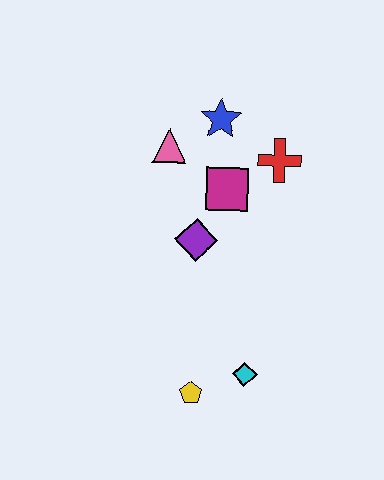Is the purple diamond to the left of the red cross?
Yes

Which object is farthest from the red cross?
The yellow pentagon is farthest from the red cross.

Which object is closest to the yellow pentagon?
The cyan diamond is closest to the yellow pentagon.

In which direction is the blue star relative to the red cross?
The blue star is to the left of the red cross.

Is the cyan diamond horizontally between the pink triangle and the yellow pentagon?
No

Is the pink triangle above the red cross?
Yes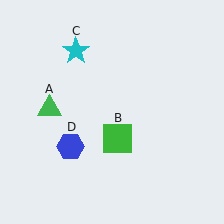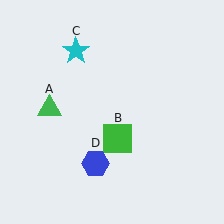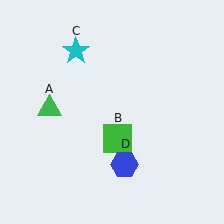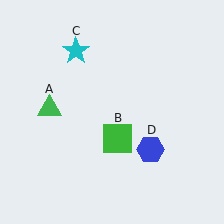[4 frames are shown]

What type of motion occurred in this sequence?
The blue hexagon (object D) rotated counterclockwise around the center of the scene.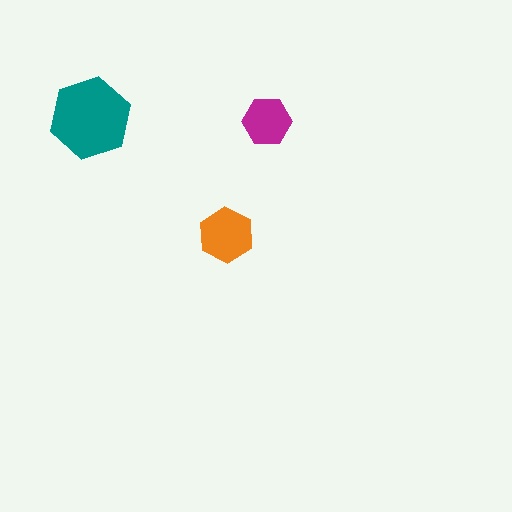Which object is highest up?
The teal hexagon is topmost.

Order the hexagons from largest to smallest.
the teal one, the orange one, the magenta one.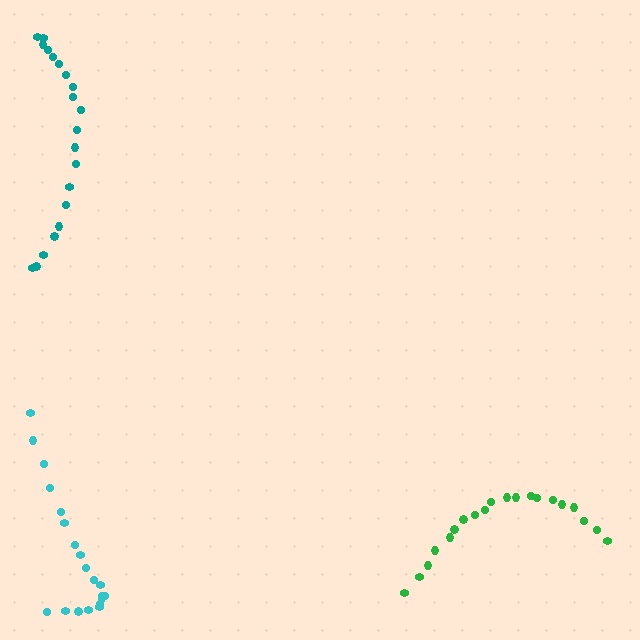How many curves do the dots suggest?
There are 3 distinct paths.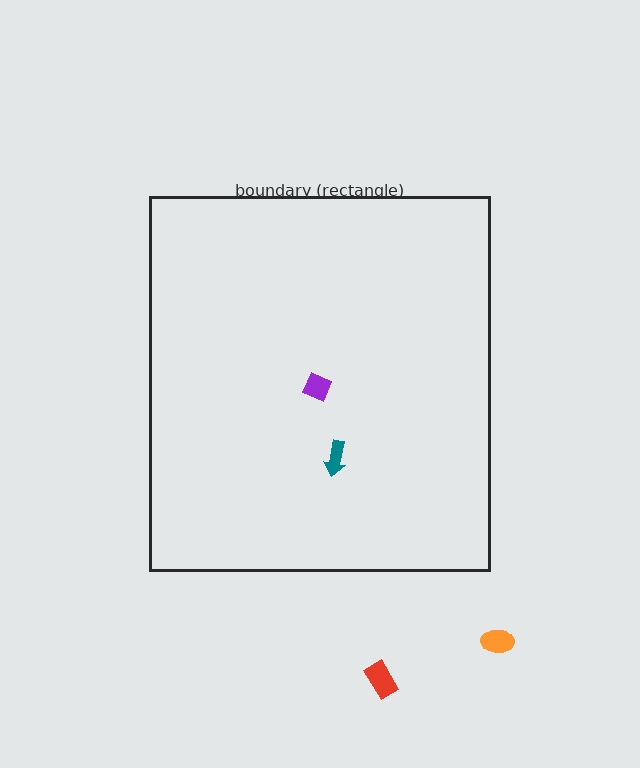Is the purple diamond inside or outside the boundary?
Inside.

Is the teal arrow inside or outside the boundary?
Inside.